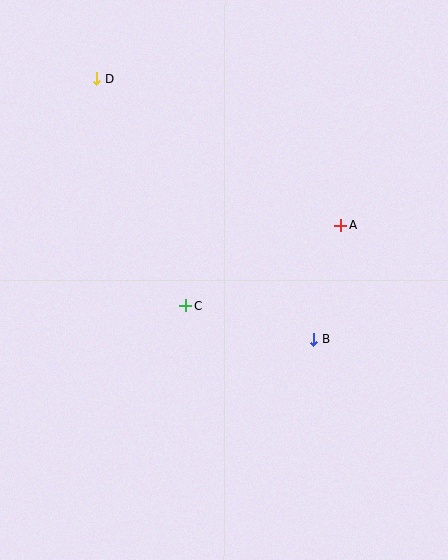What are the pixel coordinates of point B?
Point B is at (314, 340).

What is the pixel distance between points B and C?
The distance between B and C is 132 pixels.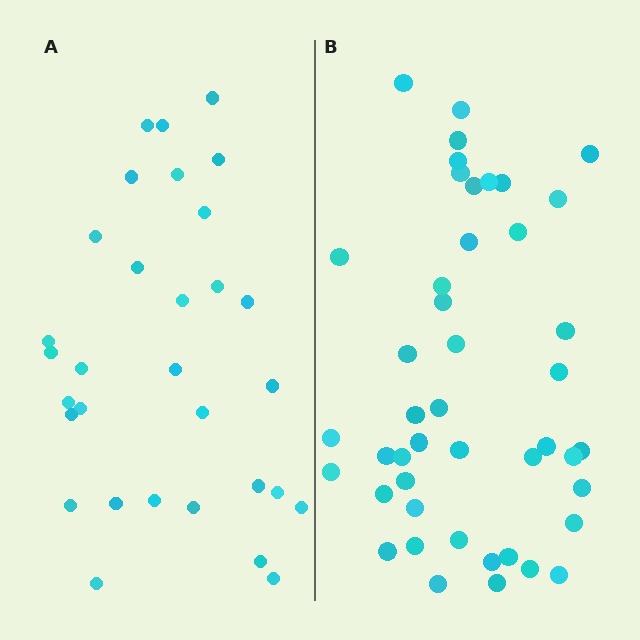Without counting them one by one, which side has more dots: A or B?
Region B (the right region) has more dots.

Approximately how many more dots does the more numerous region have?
Region B has approximately 15 more dots than region A.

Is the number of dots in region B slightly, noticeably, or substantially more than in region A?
Region B has substantially more. The ratio is roughly 1.5 to 1.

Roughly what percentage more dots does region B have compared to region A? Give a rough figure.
About 45% more.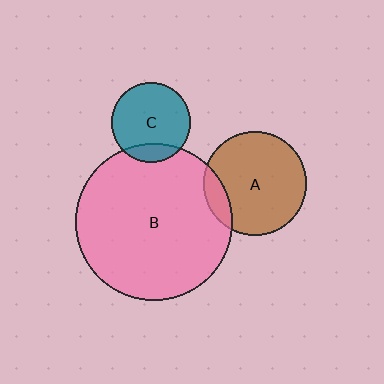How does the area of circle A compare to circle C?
Approximately 1.7 times.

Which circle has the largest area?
Circle B (pink).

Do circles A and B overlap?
Yes.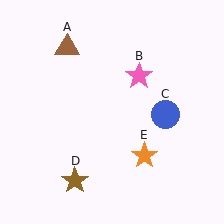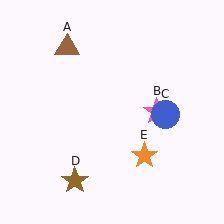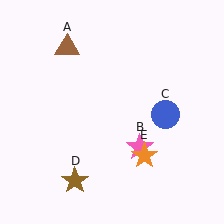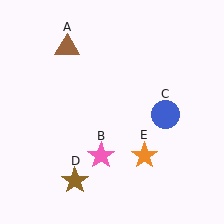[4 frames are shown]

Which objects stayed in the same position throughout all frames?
Brown triangle (object A) and blue circle (object C) and brown star (object D) and orange star (object E) remained stationary.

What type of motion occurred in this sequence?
The pink star (object B) rotated clockwise around the center of the scene.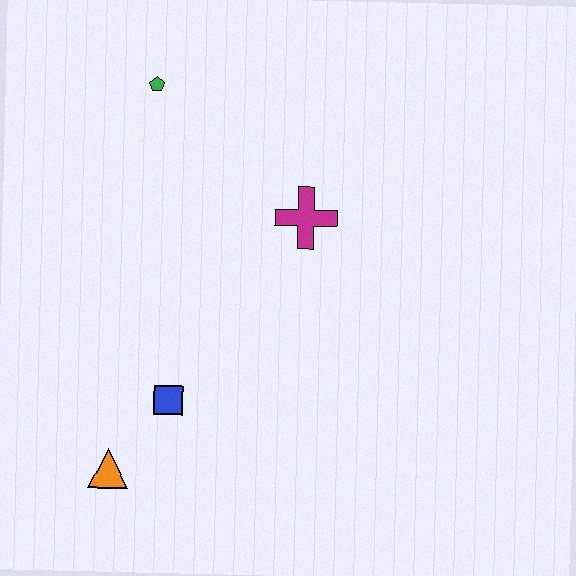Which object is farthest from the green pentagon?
The orange triangle is farthest from the green pentagon.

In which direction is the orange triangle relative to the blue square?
The orange triangle is below the blue square.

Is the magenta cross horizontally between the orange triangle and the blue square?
No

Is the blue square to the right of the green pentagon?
Yes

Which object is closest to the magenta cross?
The green pentagon is closest to the magenta cross.